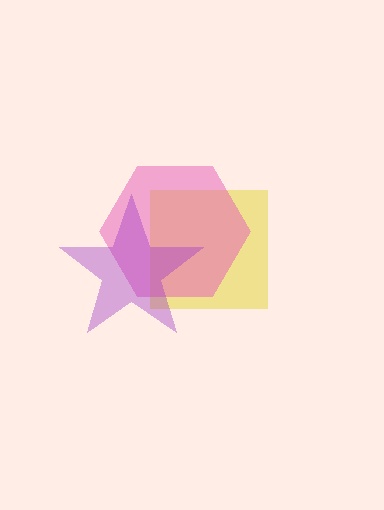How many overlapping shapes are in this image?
There are 3 overlapping shapes in the image.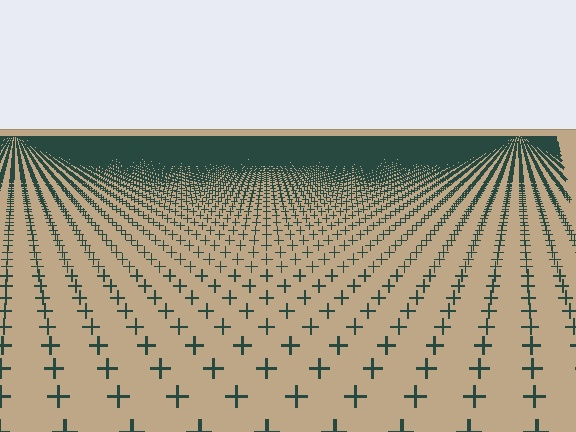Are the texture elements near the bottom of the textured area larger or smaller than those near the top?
Larger. Near the bottom, elements are closer to the viewer and appear at a bigger on-screen size.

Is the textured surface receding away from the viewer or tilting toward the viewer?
The surface is receding away from the viewer. Texture elements get smaller and denser toward the top.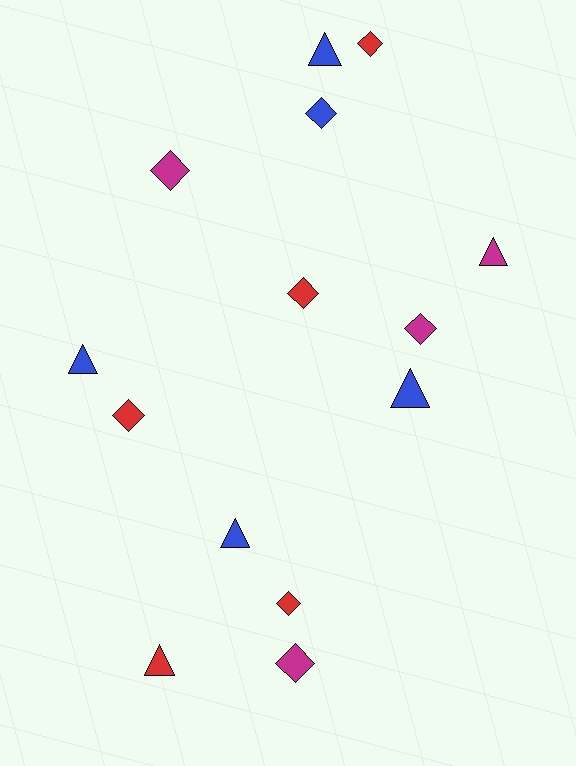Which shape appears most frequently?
Diamond, with 8 objects.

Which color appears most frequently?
Red, with 5 objects.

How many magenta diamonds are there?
There are 3 magenta diamonds.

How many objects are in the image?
There are 14 objects.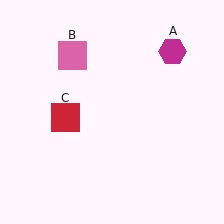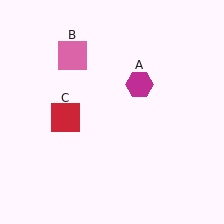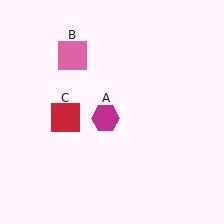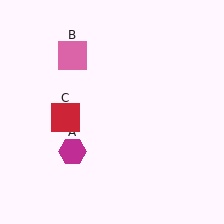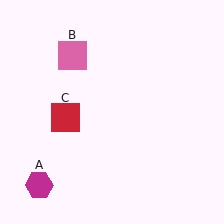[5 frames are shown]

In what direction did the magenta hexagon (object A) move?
The magenta hexagon (object A) moved down and to the left.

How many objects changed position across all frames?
1 object changed position: magenta hexagon (object A).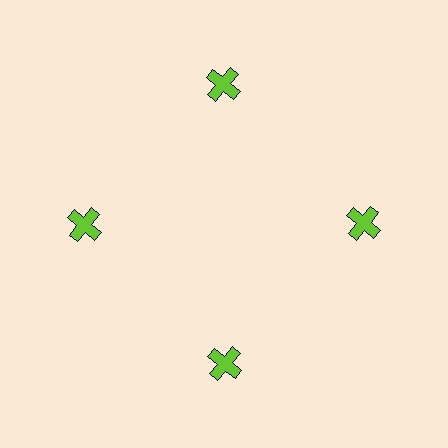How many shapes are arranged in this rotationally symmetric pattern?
There are 4 shapes, arranged in 4 groups of 1.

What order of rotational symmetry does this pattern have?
This pattern has 4-fold rotational symmetry.